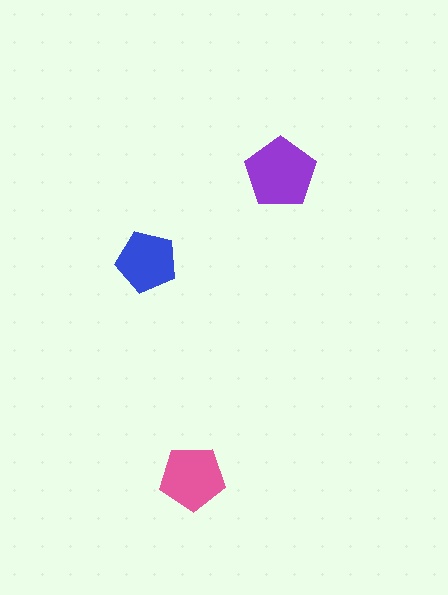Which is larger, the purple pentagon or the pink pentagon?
The purple one.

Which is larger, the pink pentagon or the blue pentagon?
The pink one.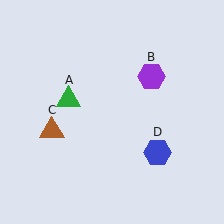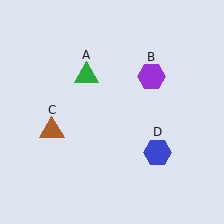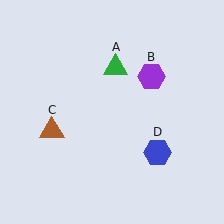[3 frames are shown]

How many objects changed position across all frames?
1 object changed position: green triangle (object A).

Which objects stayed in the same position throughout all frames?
Purple hexagon (object B) and brown triangle (object C) and blue hexagon (object D) remained stationary.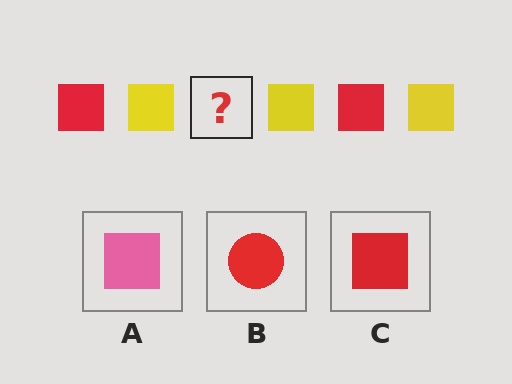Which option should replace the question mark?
Option C.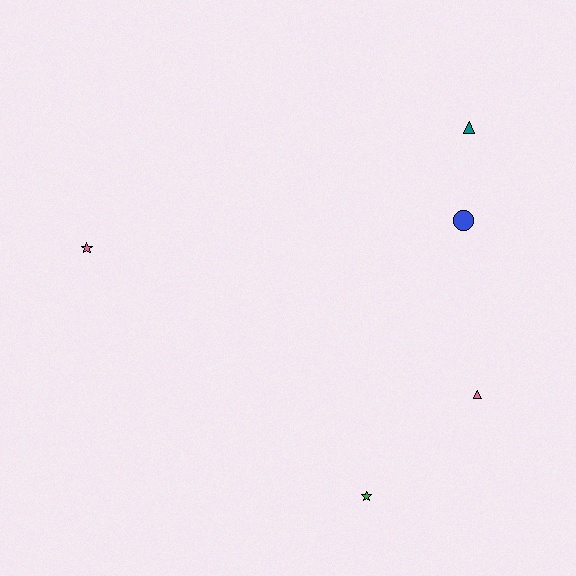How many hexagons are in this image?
There are no hexagons.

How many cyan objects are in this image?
There are no cyan objects.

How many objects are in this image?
There are 5 objects.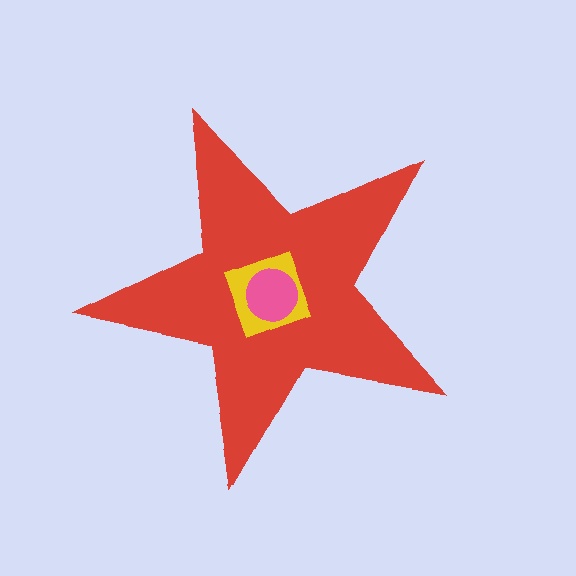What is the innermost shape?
The pink circle.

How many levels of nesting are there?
3.